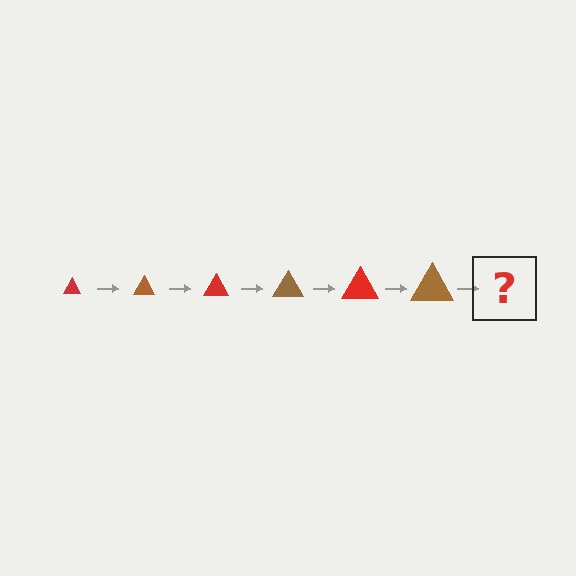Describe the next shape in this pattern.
It should be a red triangle, larger than the previous one.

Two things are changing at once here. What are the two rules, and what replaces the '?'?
The two rules are that the triangle grows larger each step and the color cycles through red and brown. The '?' should be a red triangle, larger than the previous one.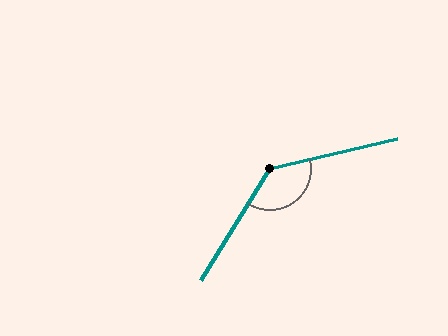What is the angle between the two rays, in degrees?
Approximately 135 degrees.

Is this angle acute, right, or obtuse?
It is obtuse.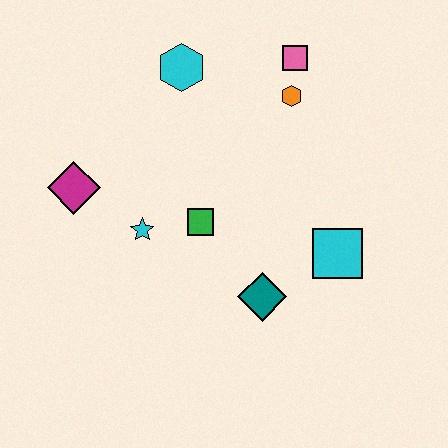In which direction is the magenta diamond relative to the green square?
The magenta diamond is to the left of the green square.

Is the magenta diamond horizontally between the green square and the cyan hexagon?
No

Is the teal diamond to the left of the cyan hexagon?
No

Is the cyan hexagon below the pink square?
Yes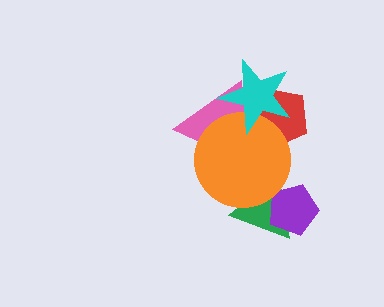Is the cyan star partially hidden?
No, no other shape covers it.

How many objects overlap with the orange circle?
4 objects overlap with the orange circle.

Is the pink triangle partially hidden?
Yes, it is partially covered by another shape.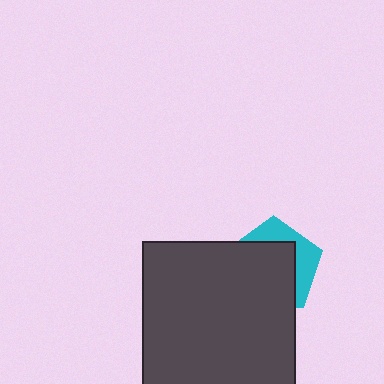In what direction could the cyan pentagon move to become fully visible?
The cyan pentagon could move toward the upper-right. That would shift it out from behind the dark gray square entirely.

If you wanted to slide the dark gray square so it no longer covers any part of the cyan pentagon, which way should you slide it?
Slide it toward the lower-left — that is the most direct way to separate the two shapes.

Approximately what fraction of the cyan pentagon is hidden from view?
Roughly 65% of the cyan pentagon is hidden behind the dark gray square.